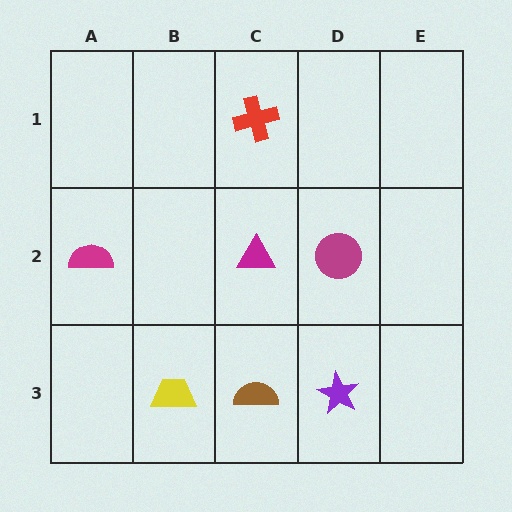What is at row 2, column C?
A magenta triangle.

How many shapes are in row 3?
3 shapes.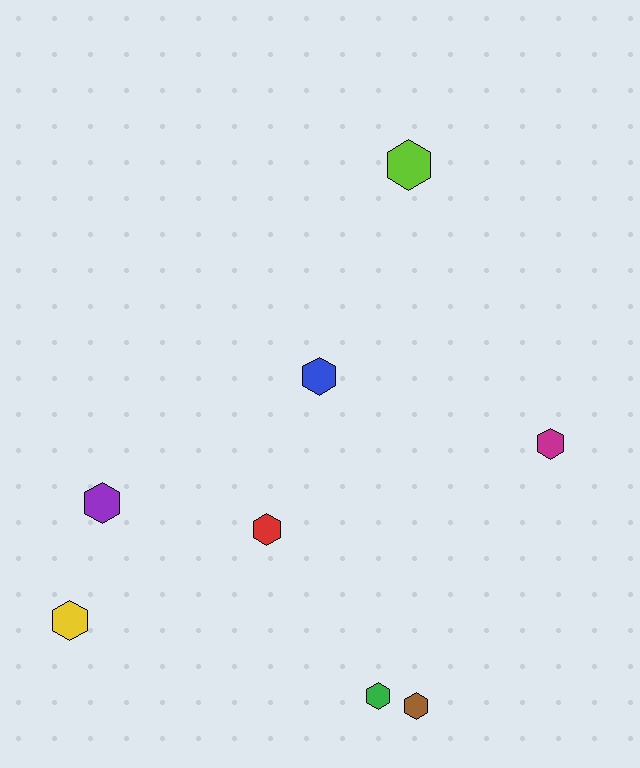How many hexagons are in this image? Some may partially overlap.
There are 8 hexagons.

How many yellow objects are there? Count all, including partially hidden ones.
There is 1 yellow object.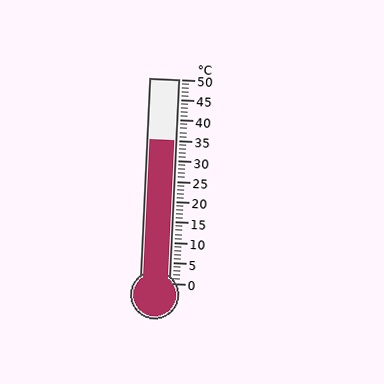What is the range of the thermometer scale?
The thermometer scale ranges from 0°C to 50°C.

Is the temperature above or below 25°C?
The temperature is above 25°C.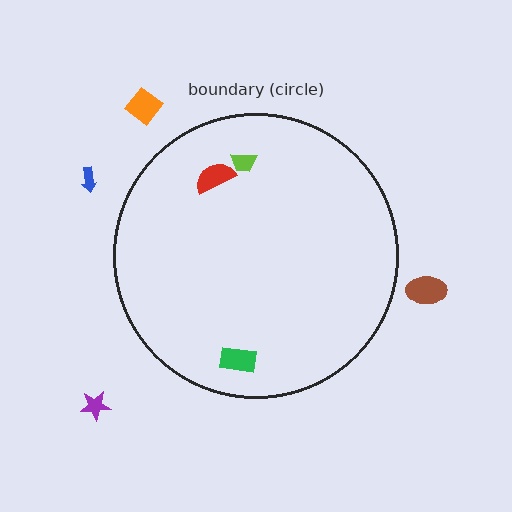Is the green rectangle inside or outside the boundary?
Inside.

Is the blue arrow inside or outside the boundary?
Outside.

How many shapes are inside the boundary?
3 inside, 4 outside.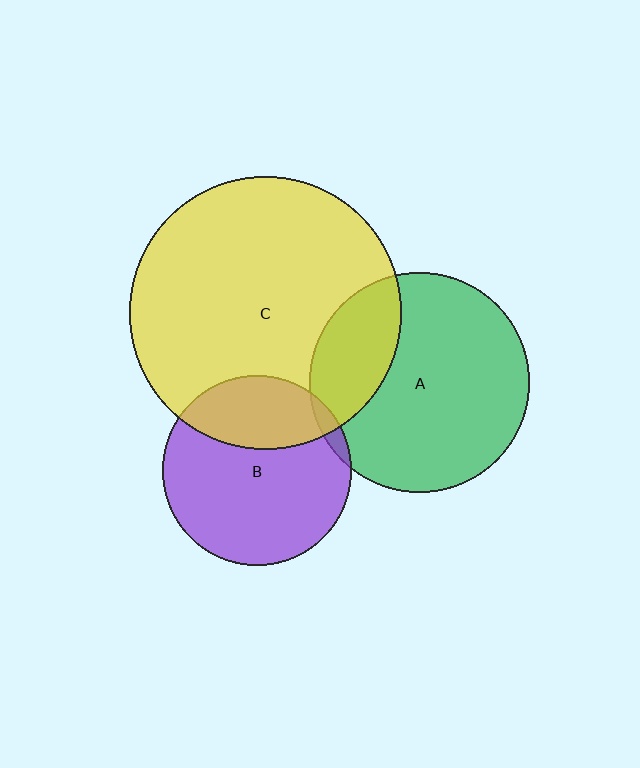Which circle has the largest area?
Circle C (yellow).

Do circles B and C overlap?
Yes.